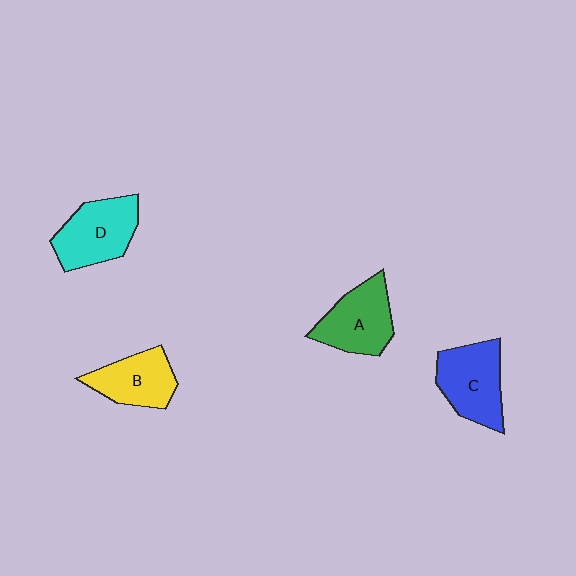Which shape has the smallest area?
Shape B (yellow).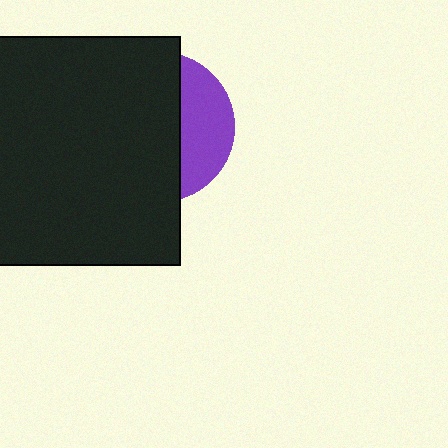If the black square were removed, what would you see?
You would see the complete purple circle.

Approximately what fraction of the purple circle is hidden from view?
Roughly 68% of the purple circle is hidden behind the black square.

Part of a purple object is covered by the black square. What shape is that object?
It is a circle.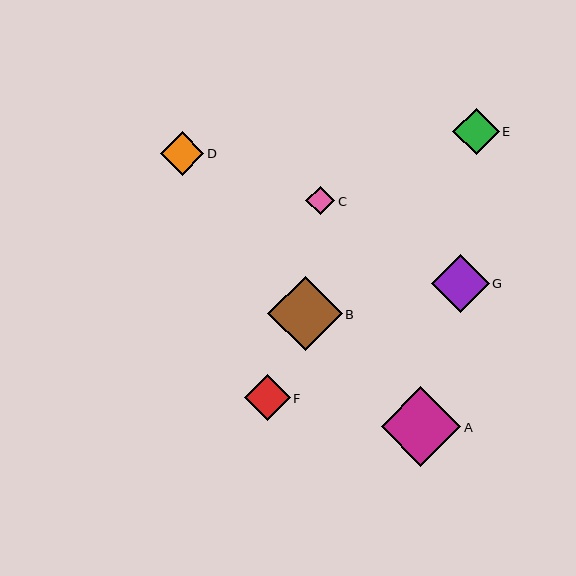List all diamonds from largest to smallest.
From largest to smallest: A, B, G, E, F, D, C.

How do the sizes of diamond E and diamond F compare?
Diamond E and diamond F are approximately the same size.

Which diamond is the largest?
Diamond A is the largest with a size of approximately 80 pixels.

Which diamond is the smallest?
Diamond C is the smallest with a size of approximately 29 pixels.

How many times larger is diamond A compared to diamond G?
Diamond A is approximately 1.4 times the size of diamond G.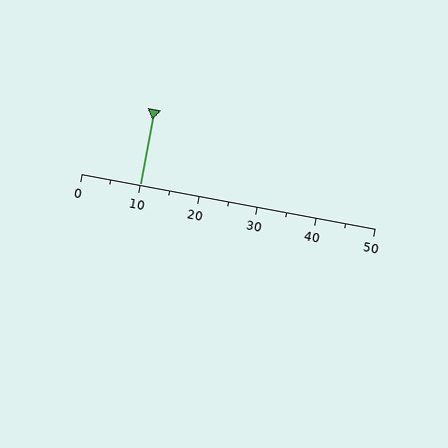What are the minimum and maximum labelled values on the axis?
The axis runs from 0 to 50.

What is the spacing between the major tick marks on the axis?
The major ticks are spaced 10 apart.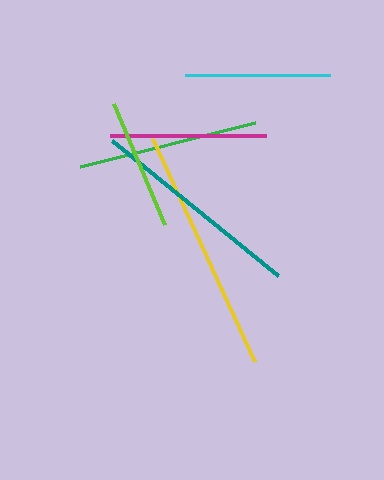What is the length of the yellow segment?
The yellow segment is approximately 245 pixels long.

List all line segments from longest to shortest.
From longest to shortest: yellow, teal, green, magenta, cyan, lime.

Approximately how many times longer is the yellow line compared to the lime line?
The yellow line is approximately 1.9 times the length of the lime line.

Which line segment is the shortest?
The lime line is the shortest at approximately 131 pixels.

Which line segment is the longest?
The yellow line is the longest at approximately 245 pixels.